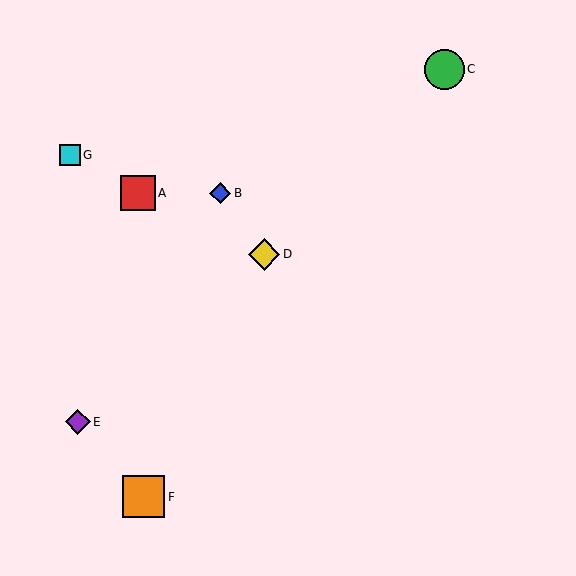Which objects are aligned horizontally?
Objects A, B are aligned horizontally.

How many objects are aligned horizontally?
2 objects (A, B) are aligned horizontally.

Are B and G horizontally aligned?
No, B is at y≈193 and G is at y≈155.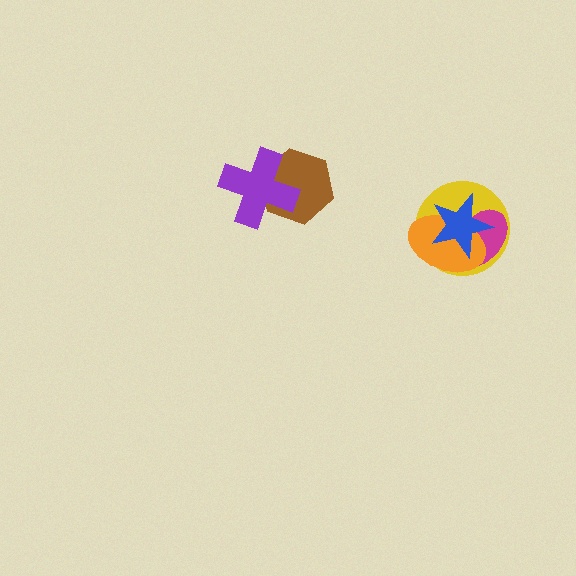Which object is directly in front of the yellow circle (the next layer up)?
The magenta ellipse is directly in front of the yellow circle.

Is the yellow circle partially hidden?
Yes, it is partially covered by another shape.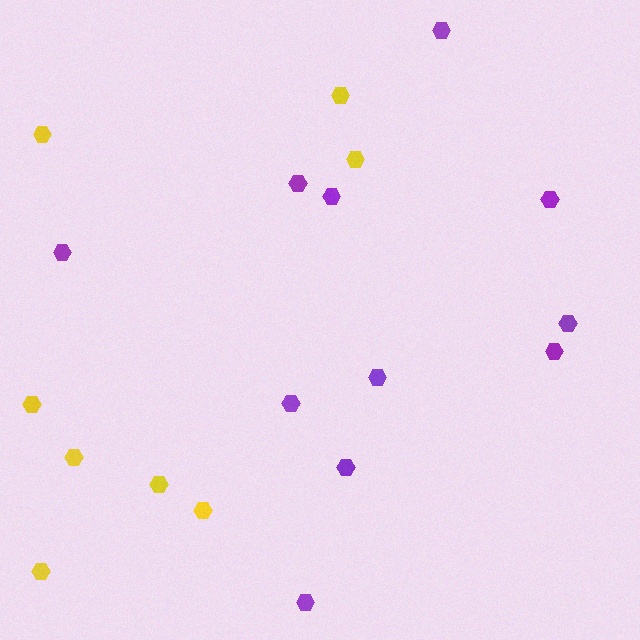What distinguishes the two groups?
There are 2 groups: one group of purple hexagons (11) and one group of yellow hexagons (8).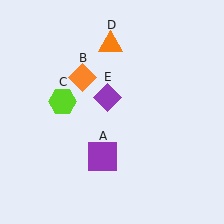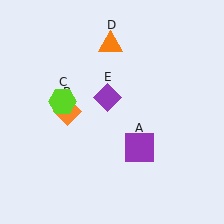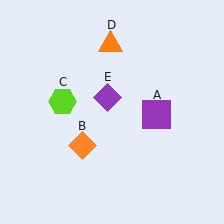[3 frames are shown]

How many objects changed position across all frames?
2 objects changed position: purple square (object A), orange diamond (object B).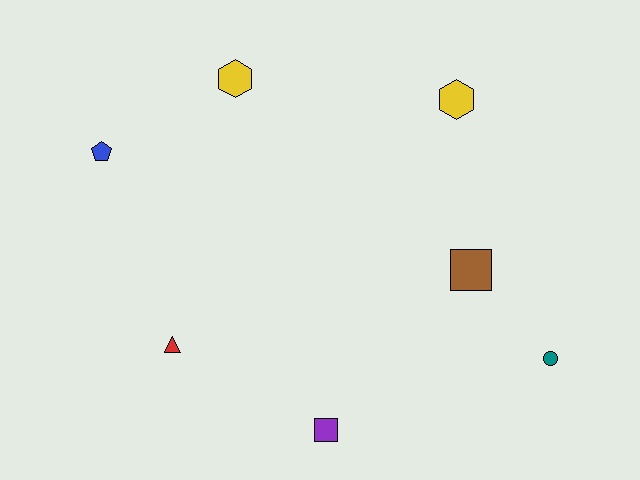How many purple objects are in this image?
There is 1 purple object.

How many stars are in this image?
There are no stars.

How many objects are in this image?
There are 7 objects.